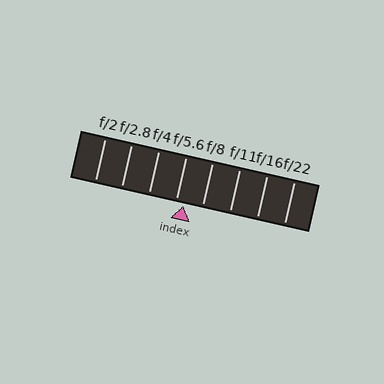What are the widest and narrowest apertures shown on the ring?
The widest aperture shown is f/2 and the narrowest is f/22.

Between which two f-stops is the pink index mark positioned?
The index mark is between f/5.6 and f/8.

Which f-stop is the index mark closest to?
The index mark is closest to f/5.6.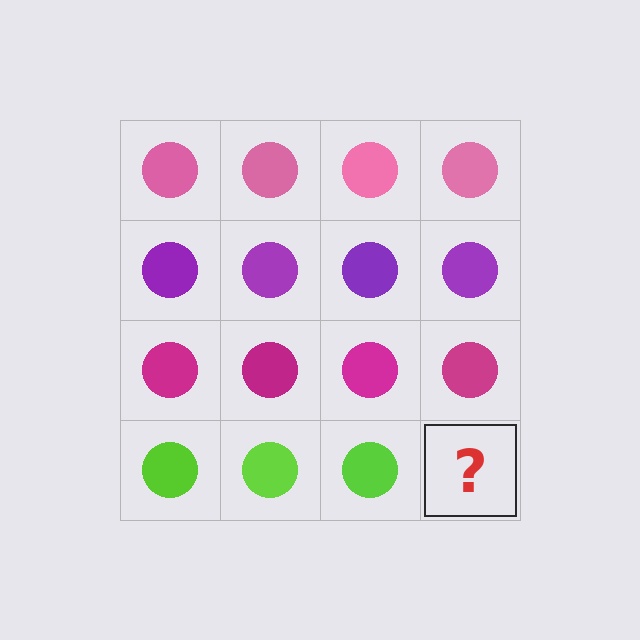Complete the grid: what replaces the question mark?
The question mark should be replaced with a lime circle.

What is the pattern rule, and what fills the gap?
The rule is that each row has a consistent color. The gap should be filled with a lime circle.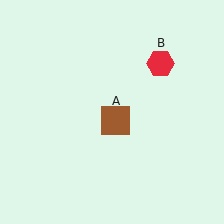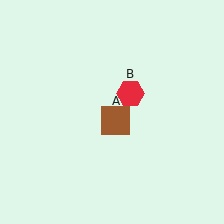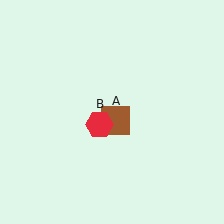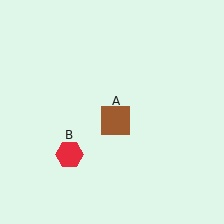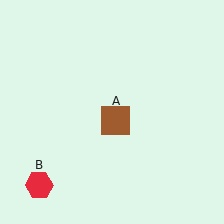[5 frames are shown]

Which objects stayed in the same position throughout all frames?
Brown square (object A) remained stationary.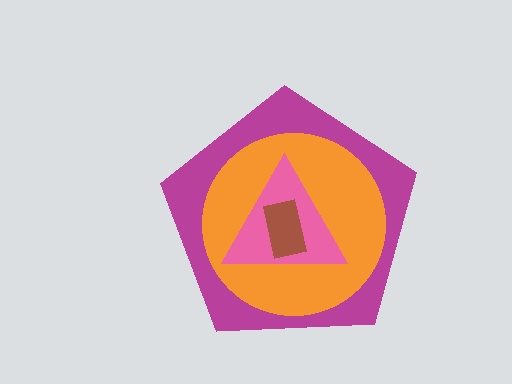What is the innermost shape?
The brown rectangle.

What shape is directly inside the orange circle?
The pink triangle.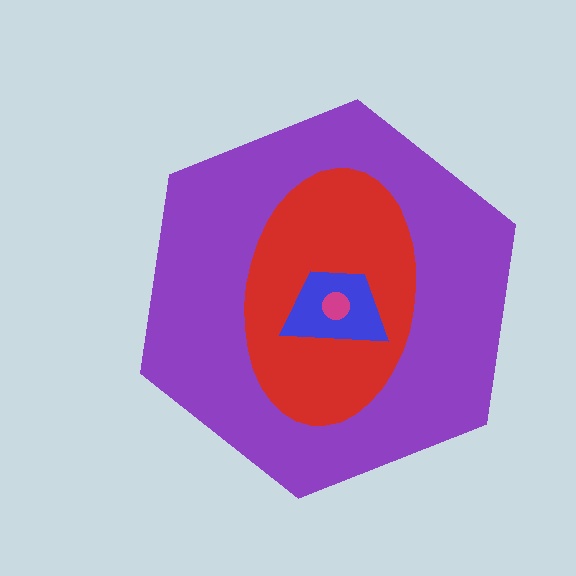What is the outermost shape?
The purple hexagon.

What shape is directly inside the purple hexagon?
The red ellipse.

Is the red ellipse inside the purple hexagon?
Yes.